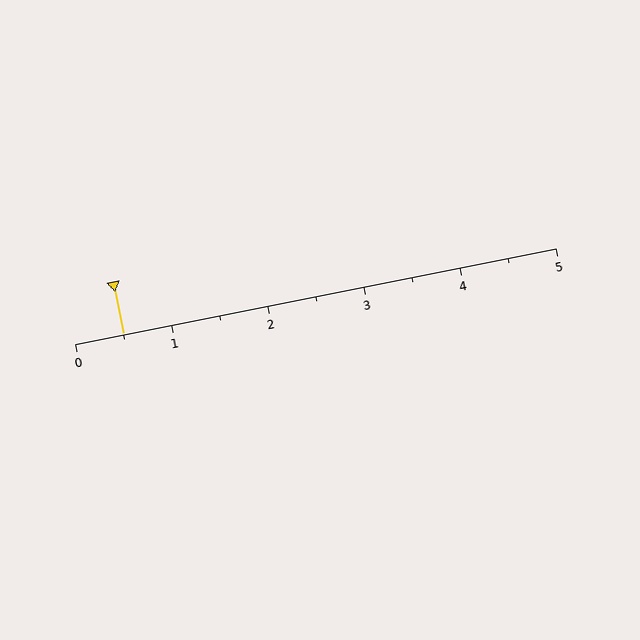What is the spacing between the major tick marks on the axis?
The major ticks are spaced 1 apart.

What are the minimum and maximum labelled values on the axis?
The axis runs from 0 to 5.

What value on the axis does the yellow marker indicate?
The marker indicates approximately 0.5.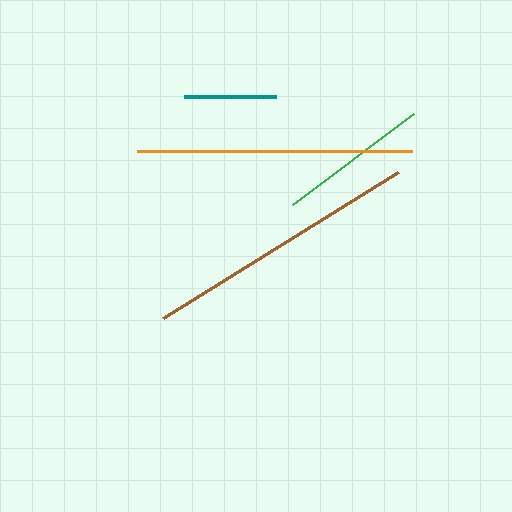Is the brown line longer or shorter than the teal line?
The brown line is longer than the teal line.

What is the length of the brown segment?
The brown segment is approximately 277 pixels long.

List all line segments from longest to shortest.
From longest to shortest: brown, orange, green, teal.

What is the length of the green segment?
The green segment is approximately 151 pixels long.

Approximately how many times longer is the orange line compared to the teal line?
The orange line is approximately 3.0 times the length of the teal line.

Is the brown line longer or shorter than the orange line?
The brown line is longer than the orange line.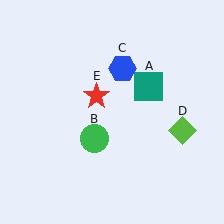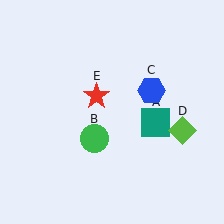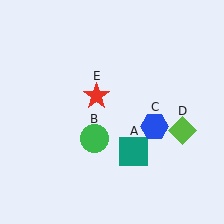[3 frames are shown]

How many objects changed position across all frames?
2 objects changed position: teal square (object A), blue hexagon (object C).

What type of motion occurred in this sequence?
The teal square (object A), blue hexagon (object C) rotated clockwise around the center of the scene.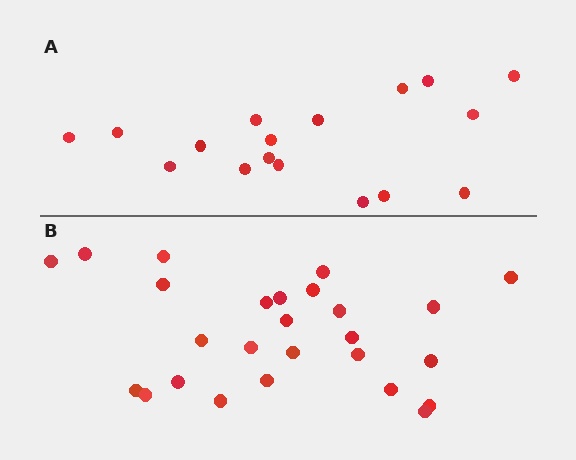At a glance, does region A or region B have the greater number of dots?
Region B (the bottom region) has more dots.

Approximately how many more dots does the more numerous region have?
Region B has roughly 8 or so more dots than region A.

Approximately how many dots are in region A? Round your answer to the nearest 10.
About 20 dots. (The exact count is 17, which rounds to 20.)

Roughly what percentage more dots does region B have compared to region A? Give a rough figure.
About 55% more.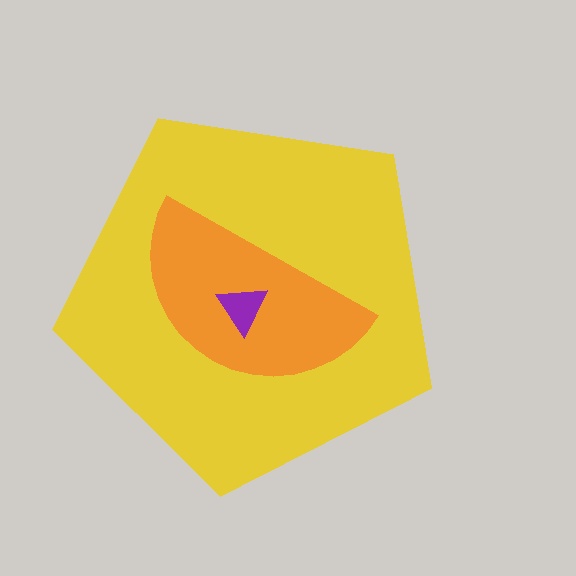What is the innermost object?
The purple triangle.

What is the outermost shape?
The yellow pentagon.